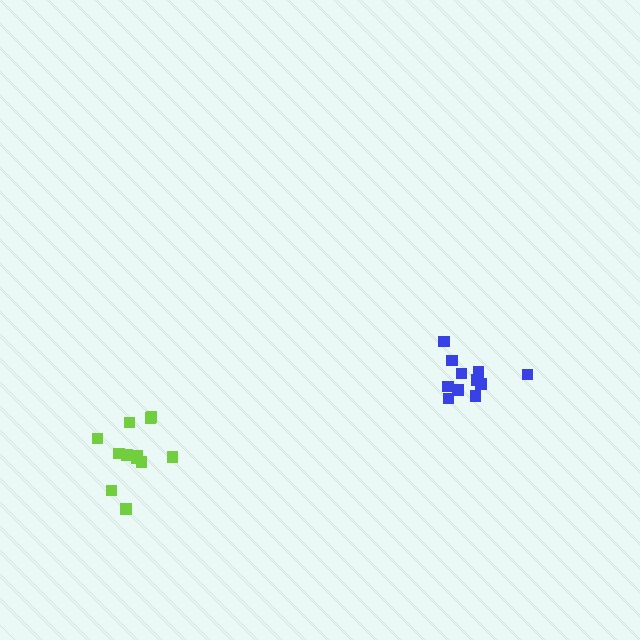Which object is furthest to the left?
The lime cluster is leftmost.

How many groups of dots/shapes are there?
There are 2 groups.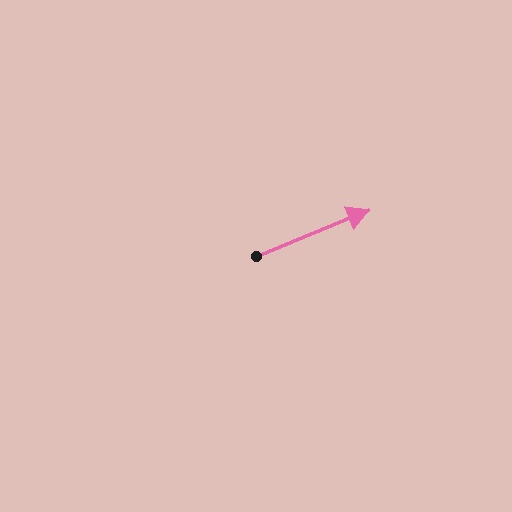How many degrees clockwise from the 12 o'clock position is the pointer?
Approximately 68 degrees.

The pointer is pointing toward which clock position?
Roughly 2 o'clock.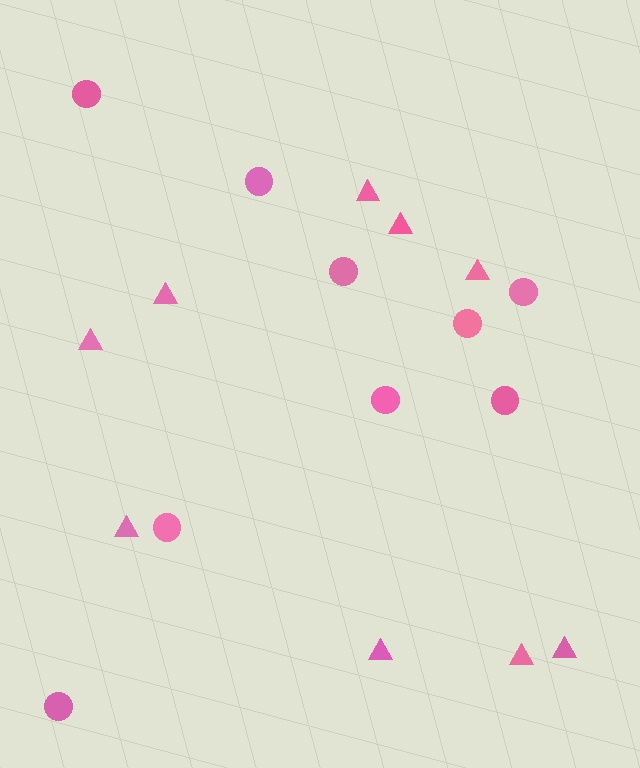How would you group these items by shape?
There are 2 groups: one group of triangles (9) and one group of circles (9).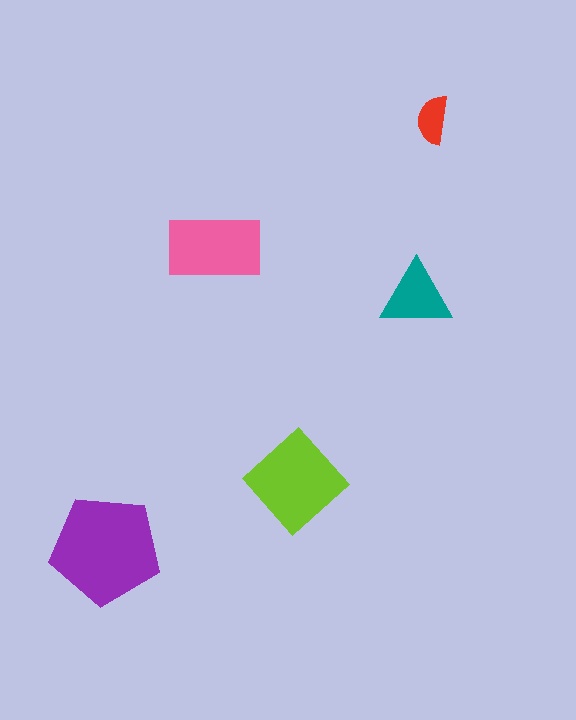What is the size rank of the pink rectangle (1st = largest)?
3rd.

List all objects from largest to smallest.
The purple pentagon, the lime diamond, the pink rectangle, the teal triangle, the red semicircle.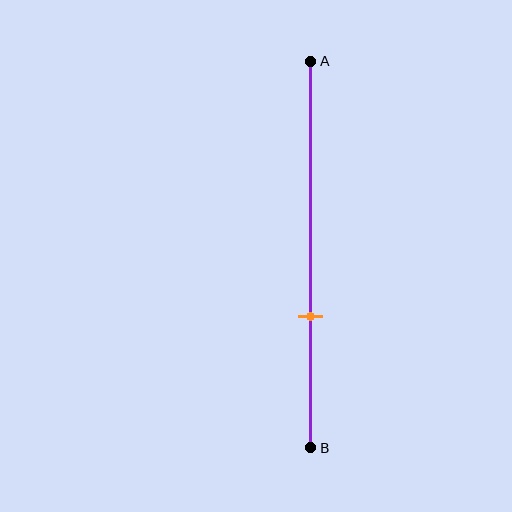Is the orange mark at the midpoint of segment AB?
No, the mark is at about 65% from A, not at the 50% midpoint.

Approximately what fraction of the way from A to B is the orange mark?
The orange mark is approximately 65% of the way from A to B.